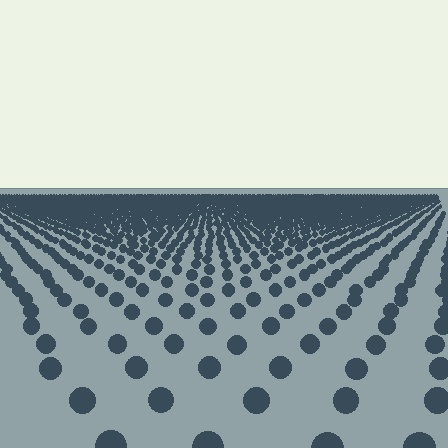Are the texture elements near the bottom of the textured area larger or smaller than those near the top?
Larger. Near the bottom, elements are closer to the viewer and appear at a bigger on-screen size.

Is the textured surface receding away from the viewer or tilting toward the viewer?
The surface is receding away from the viewer. Texture elements get smaller and denser toward the top.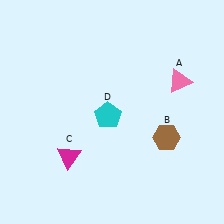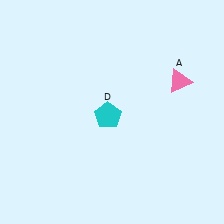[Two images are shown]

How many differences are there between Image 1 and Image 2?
There are 2 differences between the two images.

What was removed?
The magenta triangle (C), the brown hexagon (B) were removed in Image 2.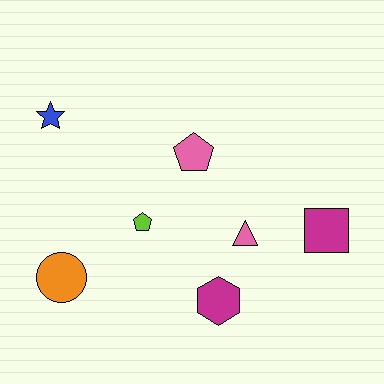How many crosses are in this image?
There are no crosses.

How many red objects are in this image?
There are no red objects.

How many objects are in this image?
There are 7 objects.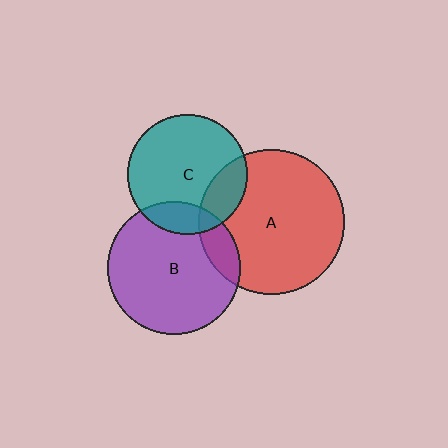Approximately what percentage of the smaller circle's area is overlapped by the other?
Approximately 15%.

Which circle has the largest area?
Circle A (red).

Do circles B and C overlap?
Yes.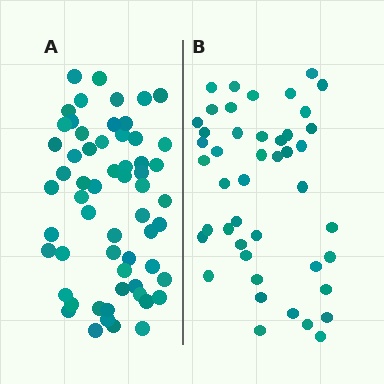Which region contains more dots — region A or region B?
Region A (the left region) has more dots.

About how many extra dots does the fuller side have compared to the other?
Region A has approximately 15 more dots than region B.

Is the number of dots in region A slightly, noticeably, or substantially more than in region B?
Region A has noticeably more, but not dramatically so. The ratio is roughly 1.3 to 1.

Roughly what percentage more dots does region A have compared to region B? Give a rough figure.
About 30% more.